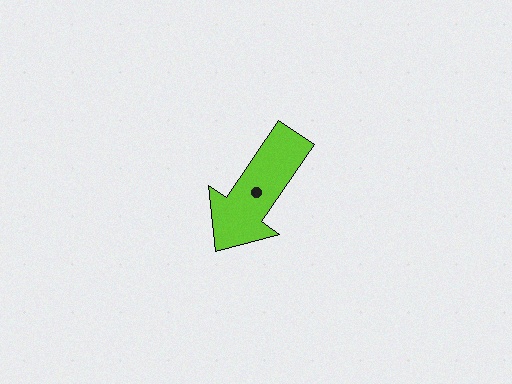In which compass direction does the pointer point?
Southwest.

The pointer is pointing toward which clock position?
Roughly 7 o'clock.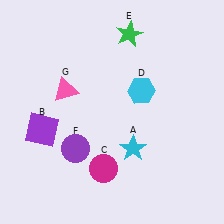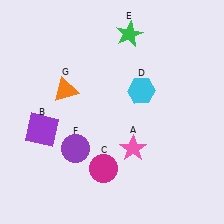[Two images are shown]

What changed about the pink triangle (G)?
In Image 1, G is pink. In Image 2, it changed to orange.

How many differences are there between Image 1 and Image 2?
There are 2 differences between the two images.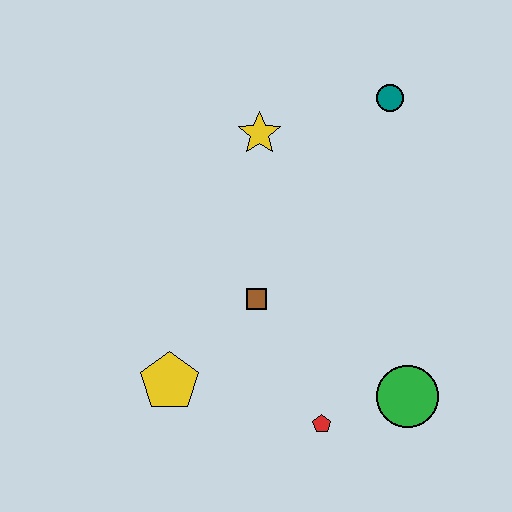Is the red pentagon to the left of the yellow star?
No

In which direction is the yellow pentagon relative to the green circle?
The yellow pentagon is to the left of the green circle.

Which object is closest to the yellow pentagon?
The brown square is closest to the yellow pentagon.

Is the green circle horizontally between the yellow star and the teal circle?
No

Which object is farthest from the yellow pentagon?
The teal circle is farthest from the yellow pentagon.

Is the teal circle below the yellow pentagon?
No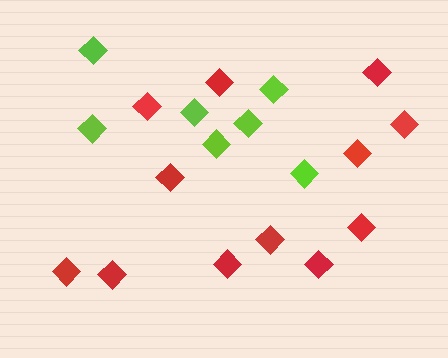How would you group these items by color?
There are 2 groups: one group of red diamonds (12) and one group of lime diamonds (7).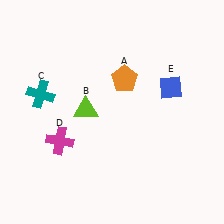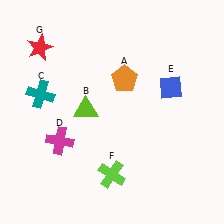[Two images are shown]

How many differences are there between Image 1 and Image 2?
There are 2 differences between the two images.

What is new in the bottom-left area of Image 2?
A lime cross (F) was added in the bottom-left area of Image 2.